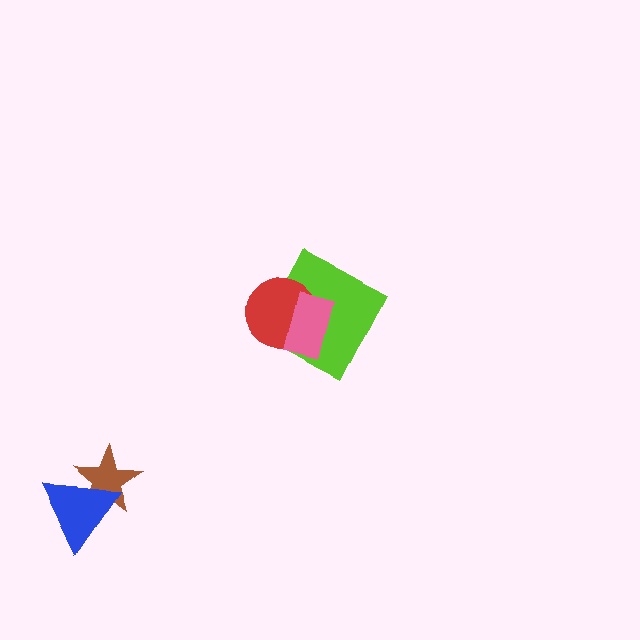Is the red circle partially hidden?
Yes, it is partially covered by another shape.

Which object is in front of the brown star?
The blue triangle is in front of the brown star.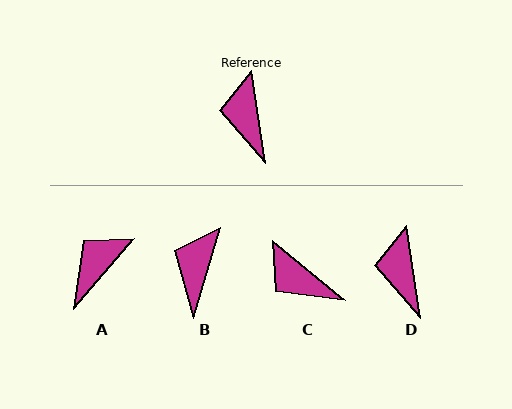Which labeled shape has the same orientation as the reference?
D.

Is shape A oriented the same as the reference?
No, it is off by about 49 degrees.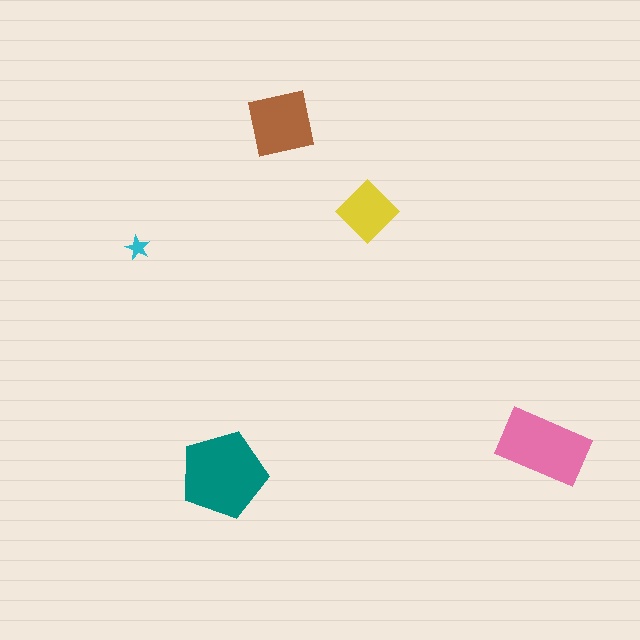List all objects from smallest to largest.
The cyan star, the yellow diamond, the brown square, the pink rectangle, the teal pentagon.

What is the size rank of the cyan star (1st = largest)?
5th.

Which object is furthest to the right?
The pink rectangle is rightmost.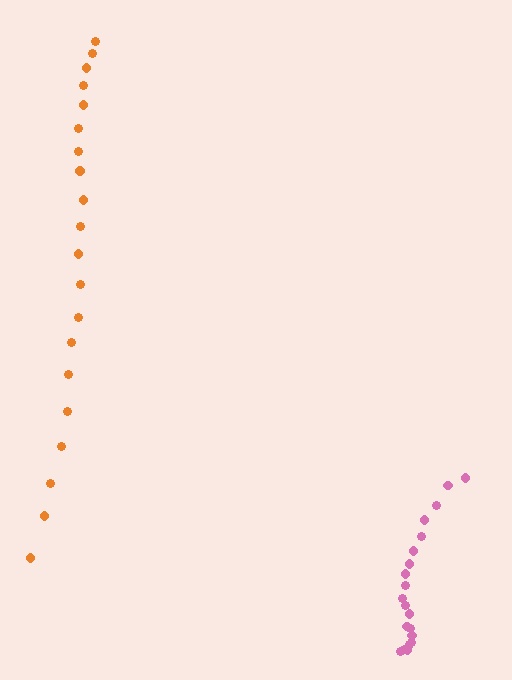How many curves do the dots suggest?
There are 2 distinct paths.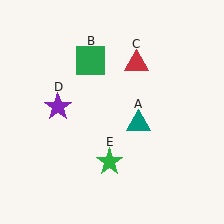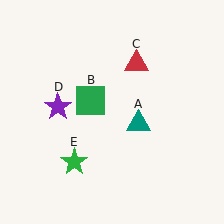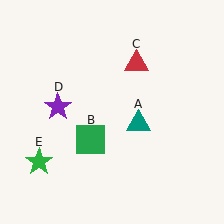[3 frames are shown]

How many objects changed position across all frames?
2 objects changed position: green square (object B), green star (object E).